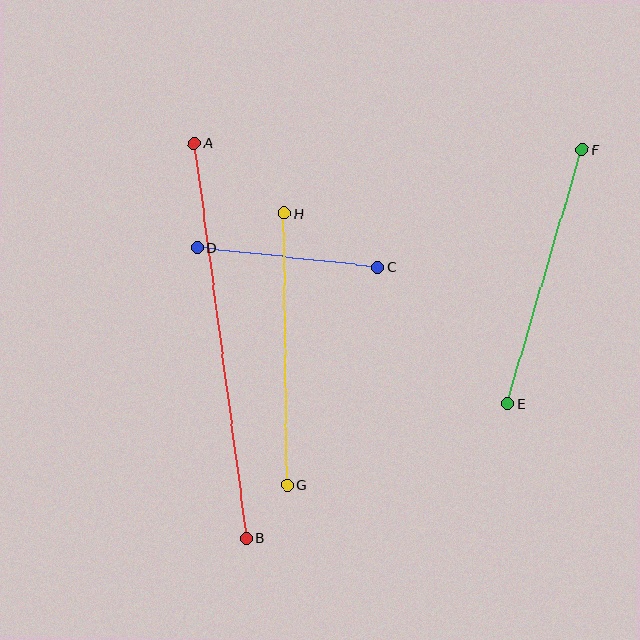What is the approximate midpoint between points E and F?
The midpoint is at approximately (545, 276) pixels.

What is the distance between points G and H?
The distance is approximately 272 pixels.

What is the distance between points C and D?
The distance is approximately 181 pixels.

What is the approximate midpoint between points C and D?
The midpoint is at approximately (287, 258) pixels.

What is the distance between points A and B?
The distance is approximately 398 pixels.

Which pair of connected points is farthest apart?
Points A and B are farthest apart.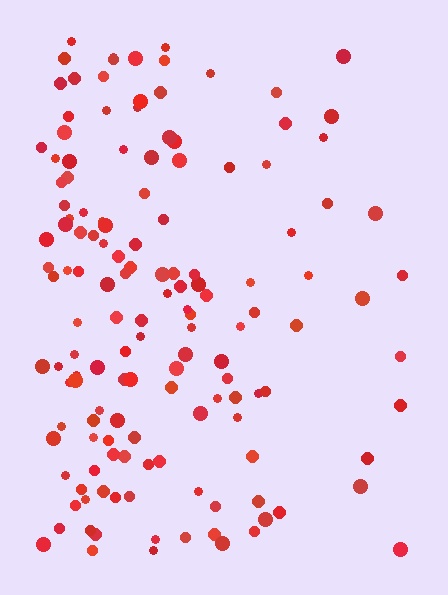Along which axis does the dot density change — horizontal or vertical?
Horizontal.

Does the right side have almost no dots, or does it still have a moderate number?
Still a moderate number, just noticeably fewer than the left.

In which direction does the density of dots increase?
From right to left, with the left side densest.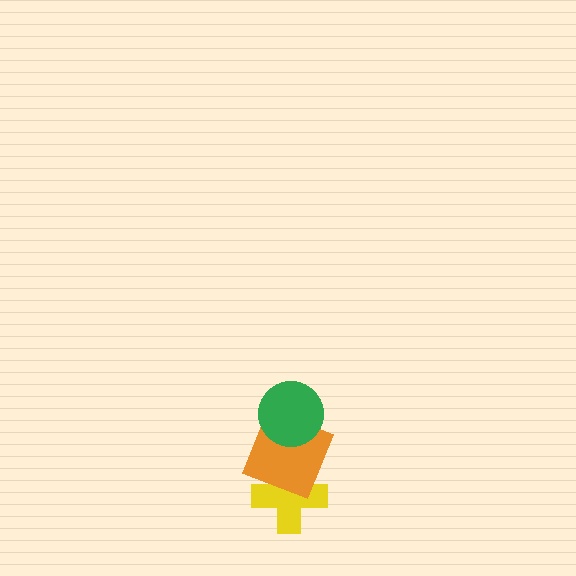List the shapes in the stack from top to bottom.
From top to bottom: the green circle, the orange square, the yellow cross.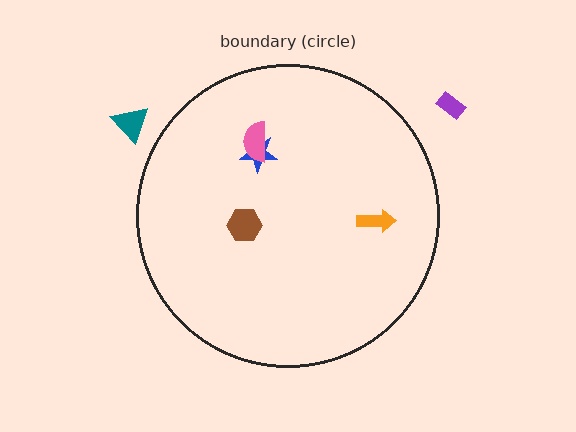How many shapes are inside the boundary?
4 inside, 2 outside.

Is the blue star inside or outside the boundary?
Inside.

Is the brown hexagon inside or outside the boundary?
Inside.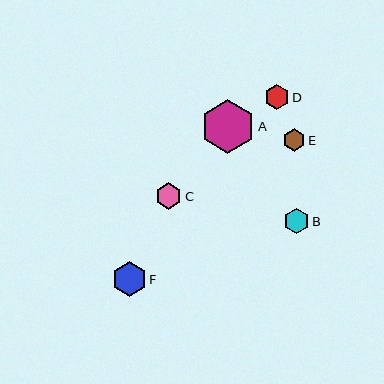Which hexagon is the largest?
Hexagon A is the largest with a size of approximately 54 pixels.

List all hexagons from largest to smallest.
From largest to smallest: A, F, C, D, B, E.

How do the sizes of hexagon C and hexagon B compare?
Hexagon C and hexagon B are approximately the same size.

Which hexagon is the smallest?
Hexagon E is the smallest with a size of approximately 23 pixels.